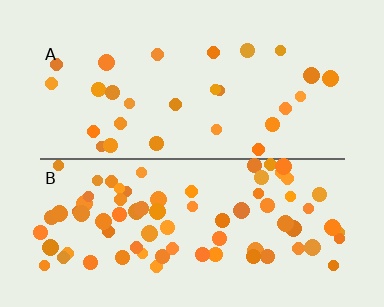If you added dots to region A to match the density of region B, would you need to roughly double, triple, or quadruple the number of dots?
Approximately triple.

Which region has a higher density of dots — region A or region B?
B (the bottom).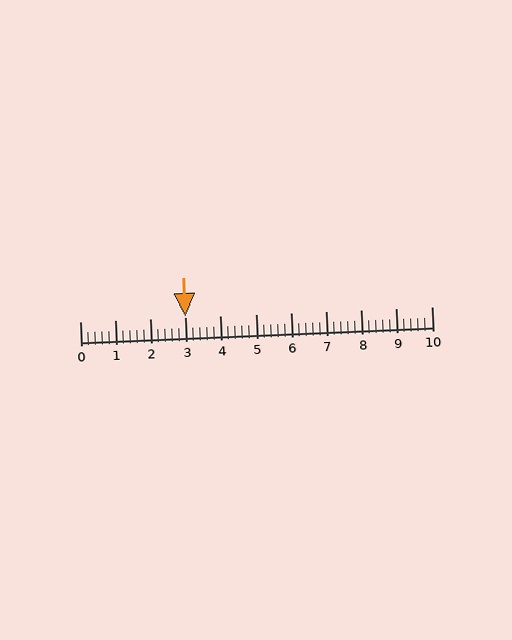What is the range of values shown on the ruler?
The ruler shows values from 0 to 10.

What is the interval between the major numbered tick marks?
The major tick marks are spaced 1 units apart.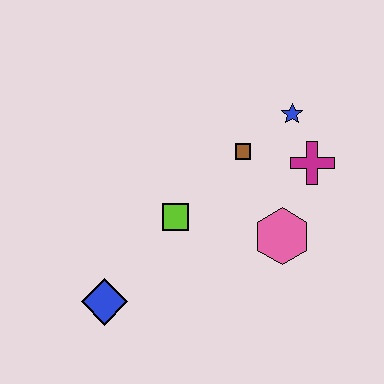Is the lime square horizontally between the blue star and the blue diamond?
Yes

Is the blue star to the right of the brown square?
Yes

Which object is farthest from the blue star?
The blue diamond is farthest from the blue star.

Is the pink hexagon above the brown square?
No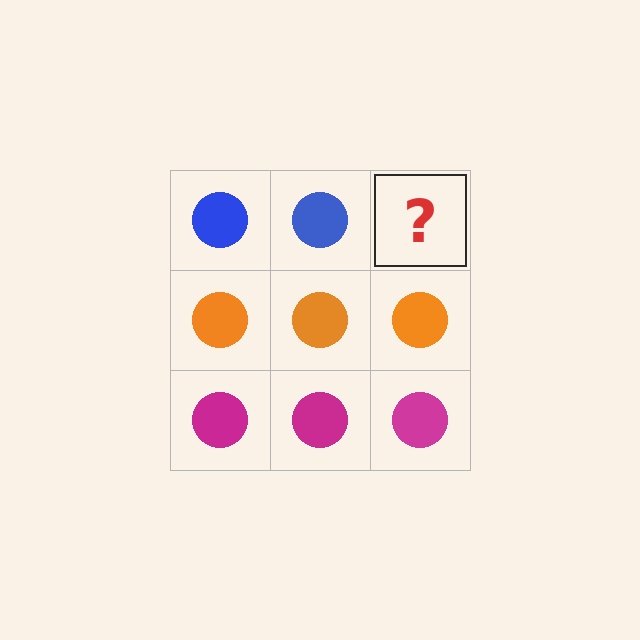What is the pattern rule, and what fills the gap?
The rule is that each row has a consistent color. The gap should be filled with a blue circle.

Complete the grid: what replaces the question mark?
The question mark should be replaced with a blue circle.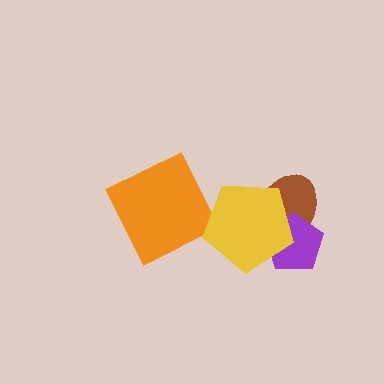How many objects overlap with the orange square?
0 objects overlap with the orange square.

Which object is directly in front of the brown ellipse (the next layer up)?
The purple pentagon is directly in front of the brown ellipse.